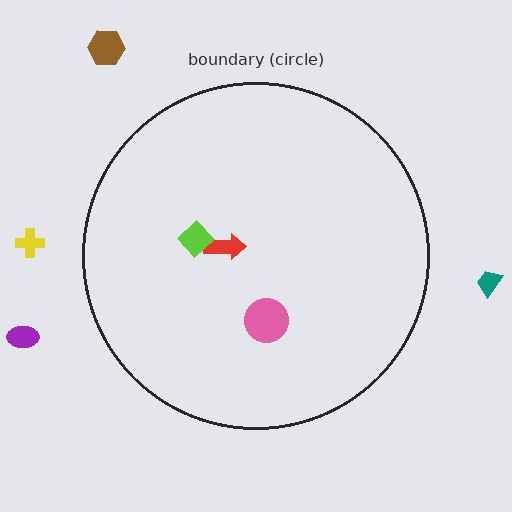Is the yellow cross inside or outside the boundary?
Outside.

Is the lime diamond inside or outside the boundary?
Inside.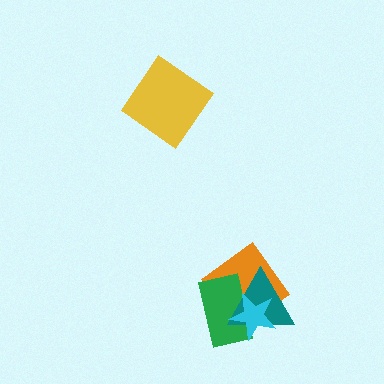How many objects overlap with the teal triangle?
3 objects overlap with the teal triangle.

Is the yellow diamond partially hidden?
No, no other shape covers it.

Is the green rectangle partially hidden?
Yes, it is partially covered by another shape.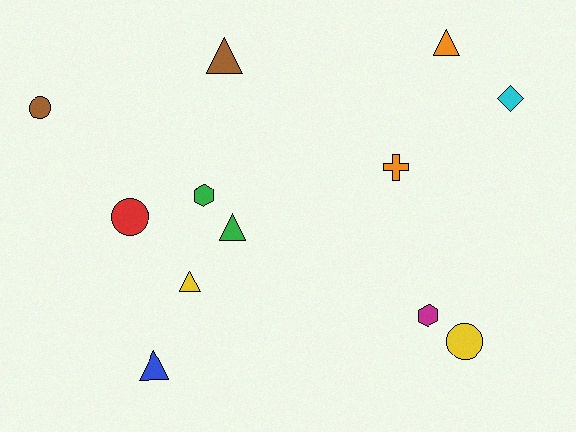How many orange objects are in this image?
There are 2 orange objects.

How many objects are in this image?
There are 12 objects.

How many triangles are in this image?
There are 5 triangles.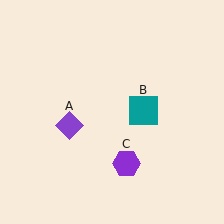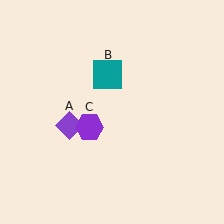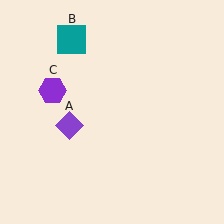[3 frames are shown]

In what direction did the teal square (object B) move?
The teal square (object B) moved up and to the left.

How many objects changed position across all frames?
2 objects changed position: teal square (object B), purple hexagon (object C).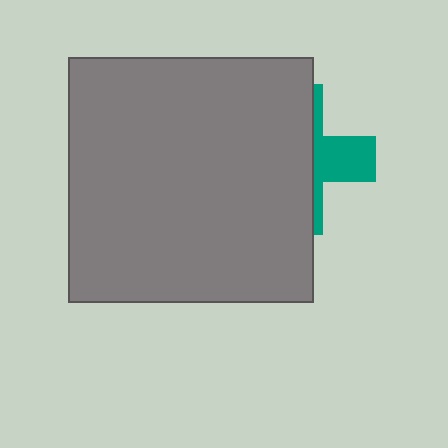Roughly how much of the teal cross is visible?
A small part of it is visible (roughly 33%).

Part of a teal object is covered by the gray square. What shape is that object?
It is a cross.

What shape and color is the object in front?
The object in front is a gray square.